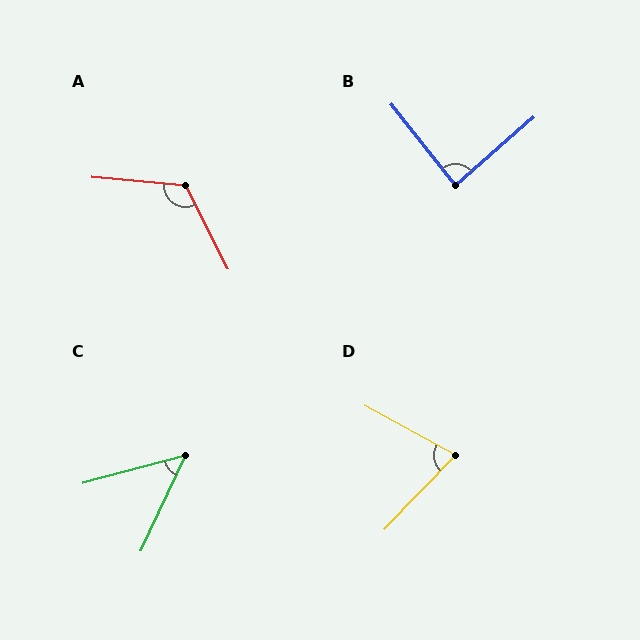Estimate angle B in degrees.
Approximately 87 degrees.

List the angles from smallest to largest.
C (50°), D (75°), B (87°), A (123°).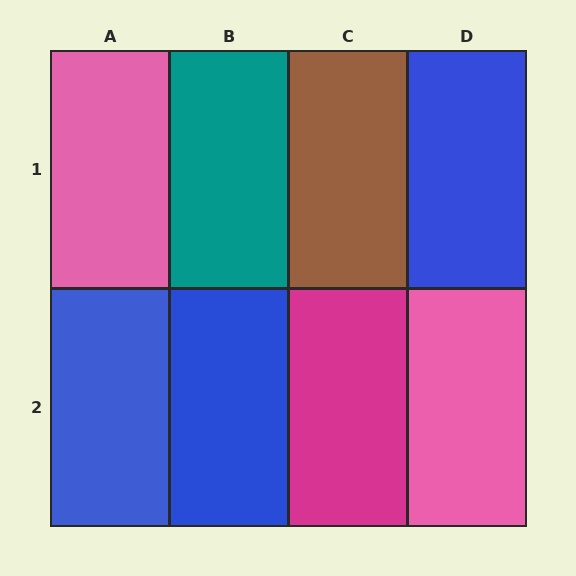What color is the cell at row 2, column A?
Blue.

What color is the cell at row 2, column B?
Blue.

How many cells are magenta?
1 cell is magenta.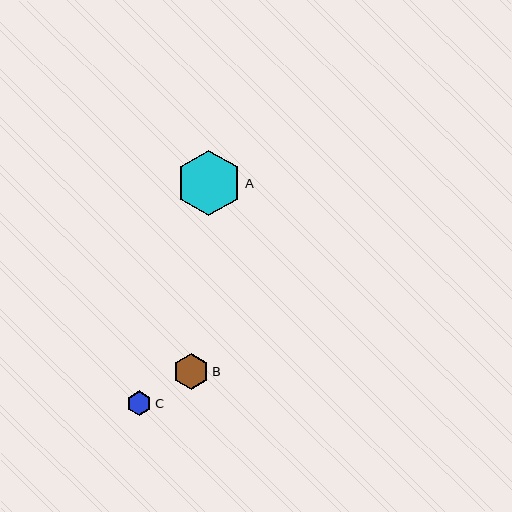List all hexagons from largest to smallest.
From largest to smallest: A, B, C.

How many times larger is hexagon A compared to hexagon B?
Hexagon A is approximately 1.8 times the size of hexagon B.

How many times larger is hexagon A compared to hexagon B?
Hexagon A is approximately 1.8 times the size of hexagon B.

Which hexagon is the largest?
Hexagon A is the largest with a size of approximately 65 pixels.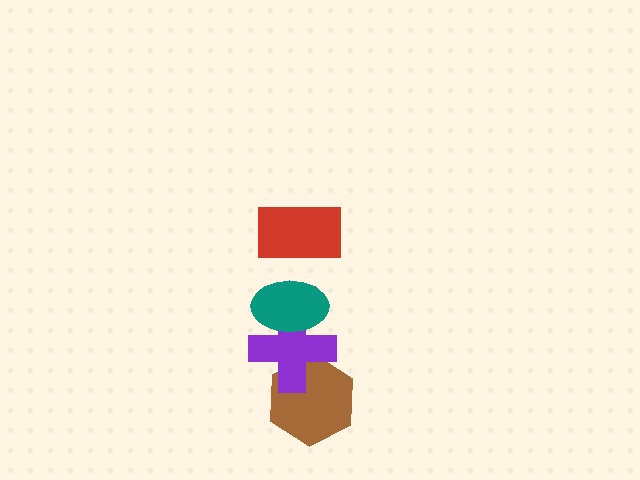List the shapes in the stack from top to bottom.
From top to bottom: the red rectangle, the teal ellipse, the purple cross, the brown hexagon.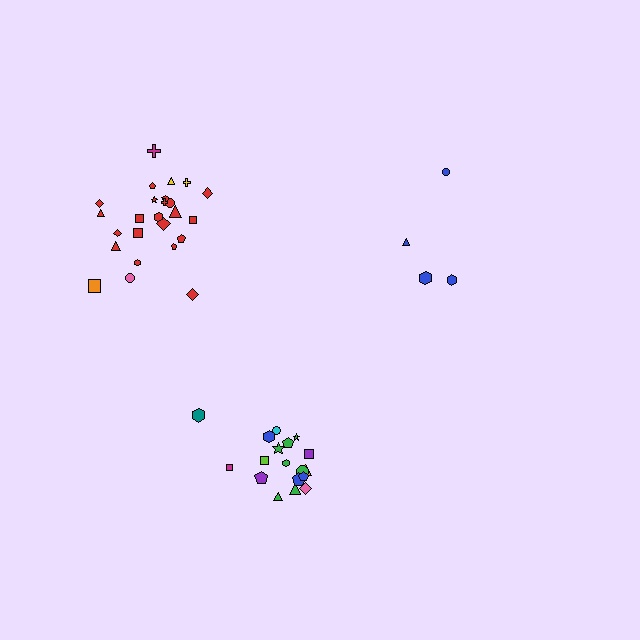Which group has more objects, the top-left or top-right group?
The top-left group.